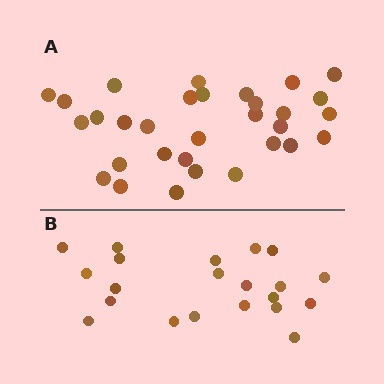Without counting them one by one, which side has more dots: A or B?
Region A (the top region) has more dots.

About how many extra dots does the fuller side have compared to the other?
Region A has roughly 10 or so more dots than region B.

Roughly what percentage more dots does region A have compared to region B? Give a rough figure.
About 50% more.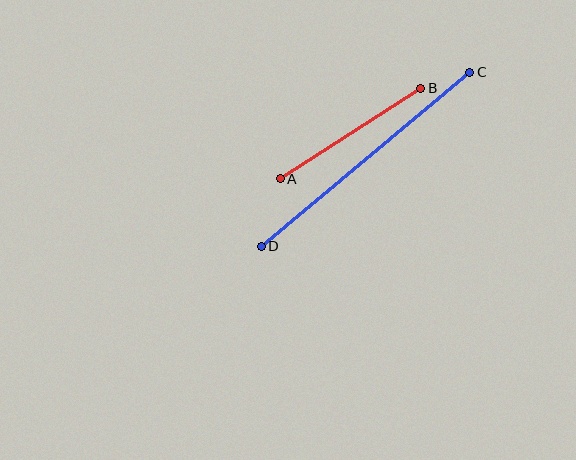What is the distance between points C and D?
The distance is approximately 272 pixels.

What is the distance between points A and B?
The distance is approximately 167 pixels.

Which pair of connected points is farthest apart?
Points C and D are farthest apart.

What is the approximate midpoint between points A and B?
The midpoint is at approximately (350, 134) pixels.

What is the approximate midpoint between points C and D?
The midpoint is at approximately (366, 159) pixels.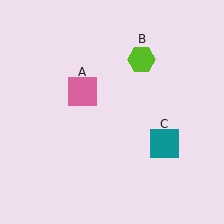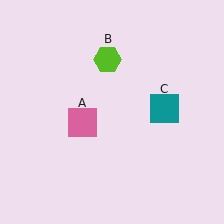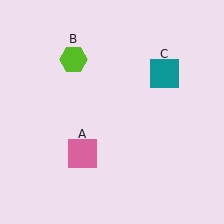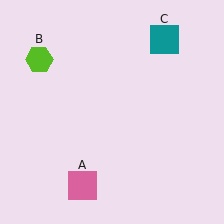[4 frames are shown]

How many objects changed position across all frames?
3 objects changed position: pink square (object A), lime hexagon (object B), teal square (object C).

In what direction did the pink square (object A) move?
The pink square (object A) moved down.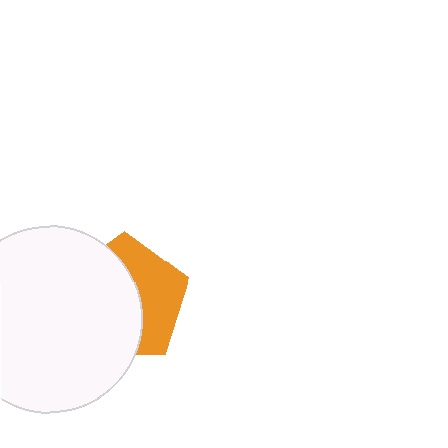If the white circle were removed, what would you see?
You would see the complete orange pentagon.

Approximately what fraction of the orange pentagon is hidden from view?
Roughly 58% of the orange pentagon is hidden behind the white circle.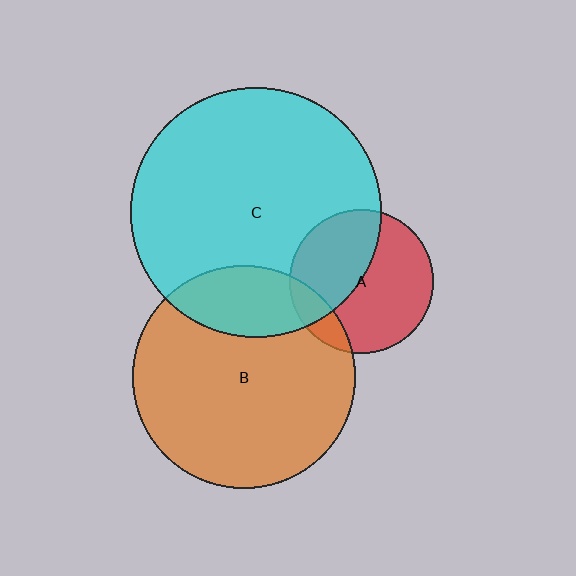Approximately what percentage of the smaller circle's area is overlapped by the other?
Approximately 15%.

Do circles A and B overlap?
Yes.